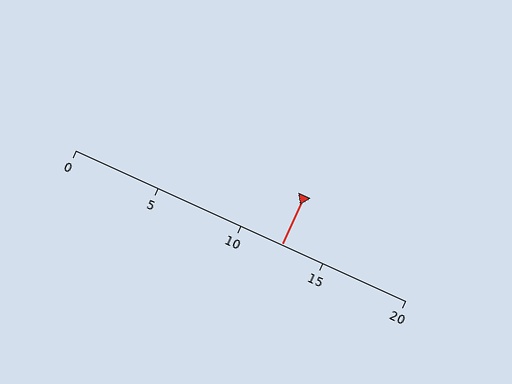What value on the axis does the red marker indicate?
The marker indicates approximately 12.5.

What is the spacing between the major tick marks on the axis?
The major ticks are spaced 5 apart.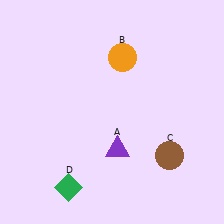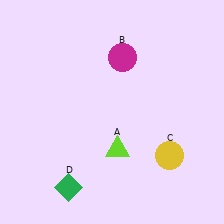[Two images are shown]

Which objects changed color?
A changed from purple to lime. B changed from orange to magenta. C changed from brown to yellow.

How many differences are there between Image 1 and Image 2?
There are 3 differences between the two images.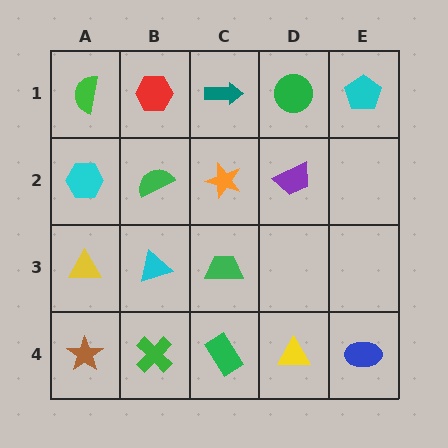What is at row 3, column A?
A yellow triangle.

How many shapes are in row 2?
4 shapes.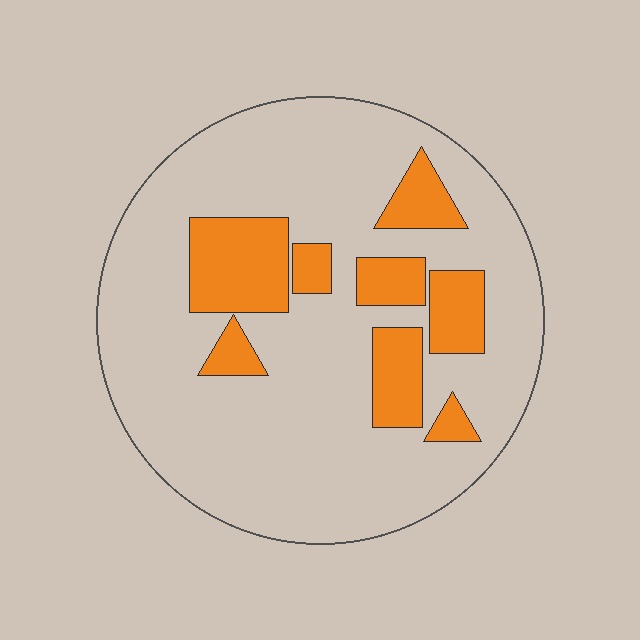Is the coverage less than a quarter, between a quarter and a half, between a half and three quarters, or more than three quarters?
Less than a quarter.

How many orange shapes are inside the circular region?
8.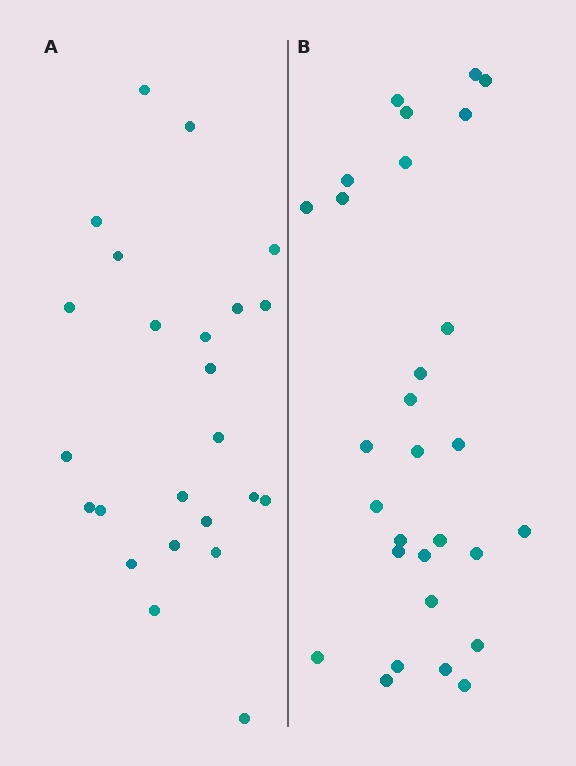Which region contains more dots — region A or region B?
Region B (the right region) has more dots.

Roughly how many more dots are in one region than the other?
Region B has about 5 more dots than region A.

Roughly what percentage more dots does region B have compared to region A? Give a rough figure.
About 20% more.